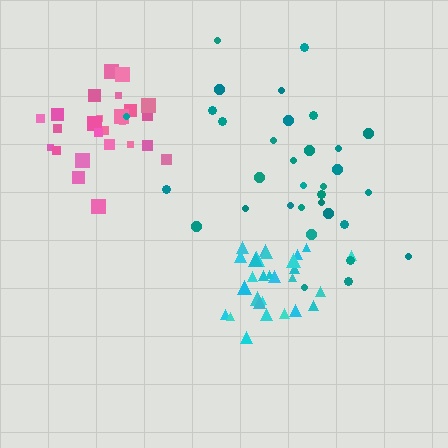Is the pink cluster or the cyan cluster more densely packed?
Cyan.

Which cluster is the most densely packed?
Cyan.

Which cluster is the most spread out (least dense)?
Teal.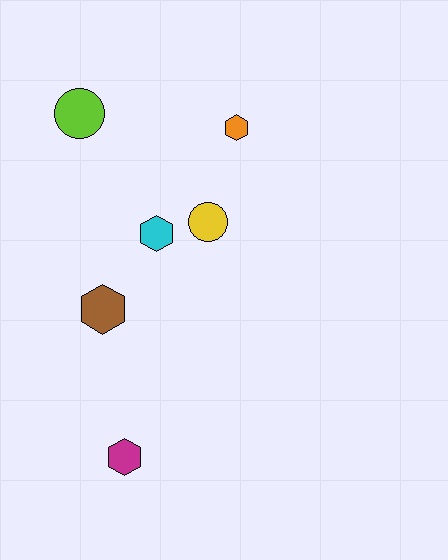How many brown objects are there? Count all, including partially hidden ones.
There is 1 brown object.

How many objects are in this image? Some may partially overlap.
There are 6 objects.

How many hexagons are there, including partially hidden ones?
There are 4 hexagons.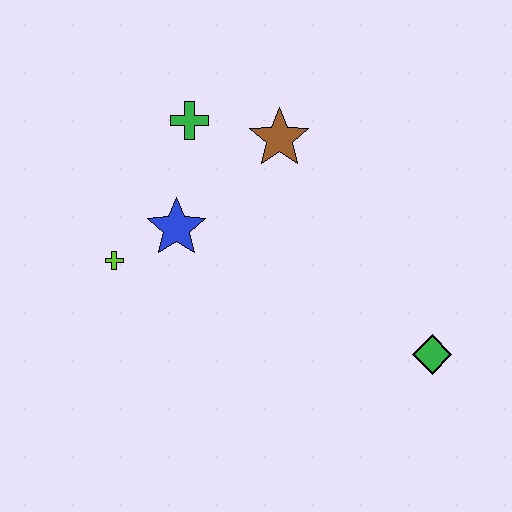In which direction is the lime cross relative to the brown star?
The lime cross is to the left of the brown star.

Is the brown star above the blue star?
Yes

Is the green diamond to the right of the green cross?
Yes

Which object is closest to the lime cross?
The blue star is closest to the lime cross.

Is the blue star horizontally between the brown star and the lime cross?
Yes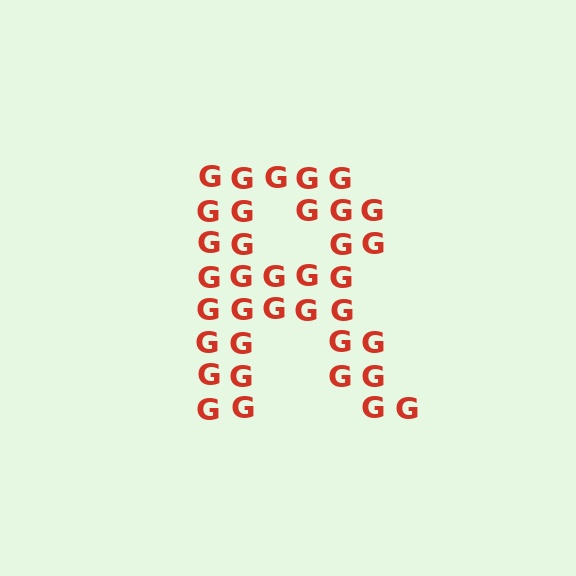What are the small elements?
The small elements are letter G's.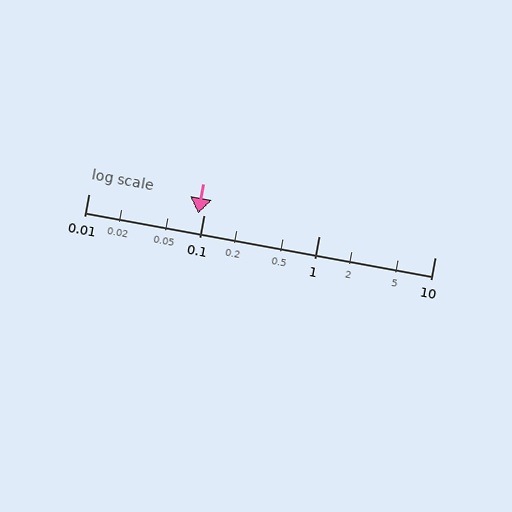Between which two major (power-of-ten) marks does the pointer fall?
The pointer is between 0.01 and 0.1.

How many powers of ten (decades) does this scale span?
The scale spans 3 decades, from 0.01 to 10.